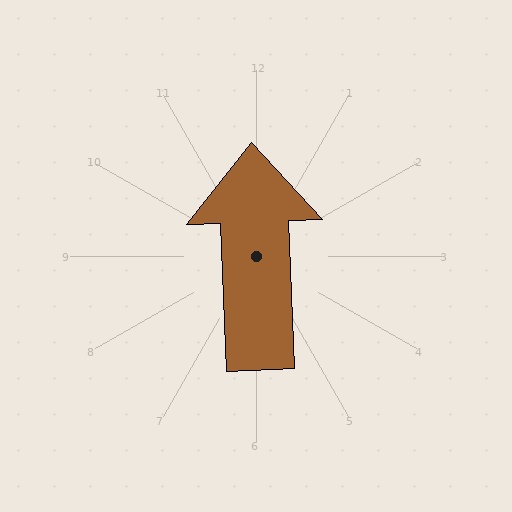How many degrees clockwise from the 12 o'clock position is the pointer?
Approximately 358 degrees.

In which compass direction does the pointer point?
North.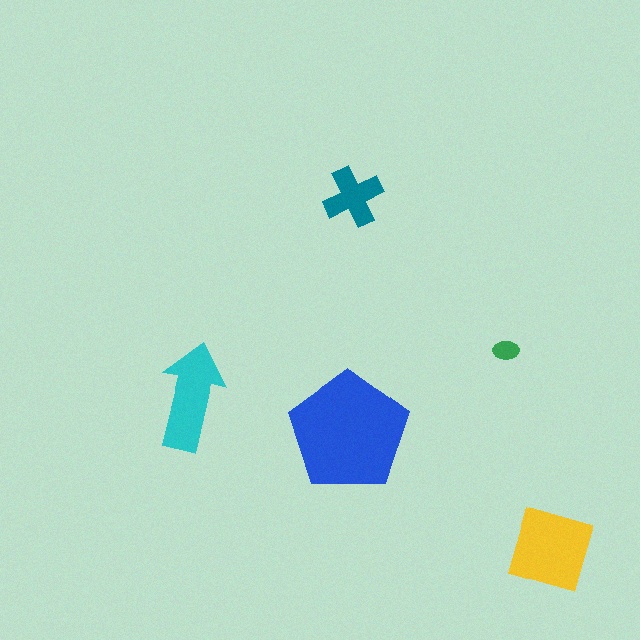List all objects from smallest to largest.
The green ellipse, the teal cross, the cyan arrow, the yellow square, the blue pentagon.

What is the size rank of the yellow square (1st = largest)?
2nd.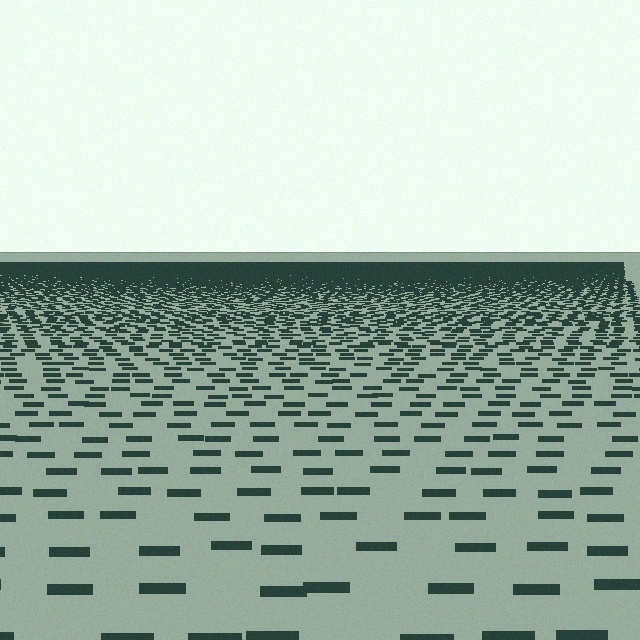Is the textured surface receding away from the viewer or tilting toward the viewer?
The surface is receding away from the viewer. Texture elements get smaller and denser toward the top.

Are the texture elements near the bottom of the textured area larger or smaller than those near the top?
Larger. Near the bottom, elements are closer to the viewer and appear at a bigger on-screen size.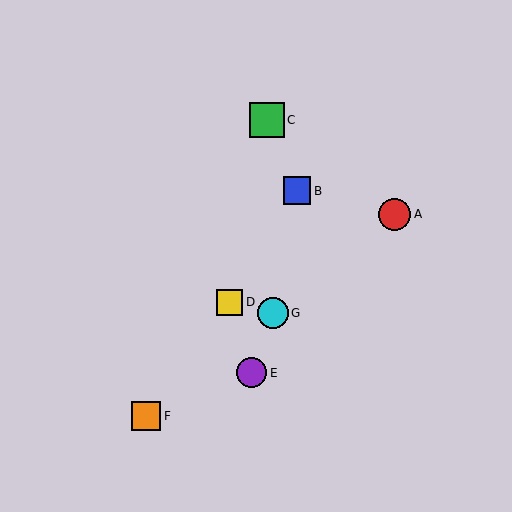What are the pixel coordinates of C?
Object C is at (267, 120).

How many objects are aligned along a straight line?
3 objects (A, F, G) are aligned along a straight line.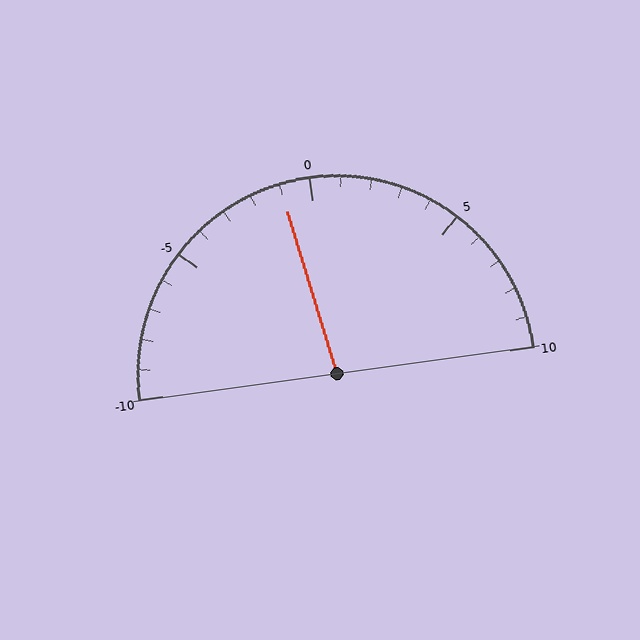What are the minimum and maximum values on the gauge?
The gauge ranges from -10 to 10.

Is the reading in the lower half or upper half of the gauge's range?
The reading is in the lower half of the range (-10 to 10).